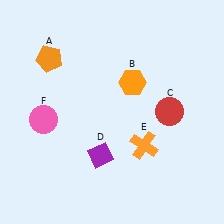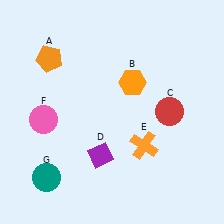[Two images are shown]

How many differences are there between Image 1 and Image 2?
There is 1 difference between the two images.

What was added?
A teal circle (G) was added in Image 2.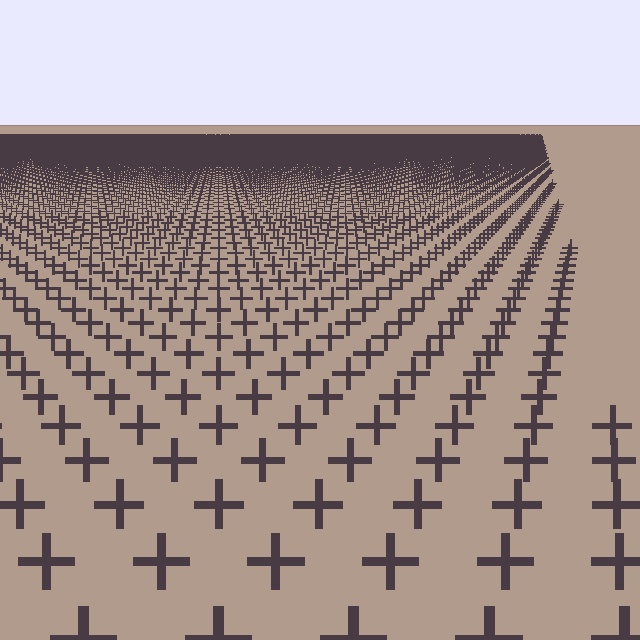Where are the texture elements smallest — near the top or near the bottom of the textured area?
Near the top.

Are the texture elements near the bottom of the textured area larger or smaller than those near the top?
Larger. Near the bottom, elements are closer to the viewer and appear at a bigger on-screen size.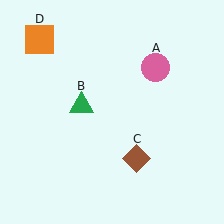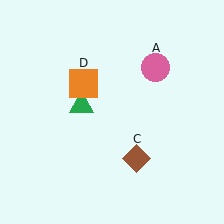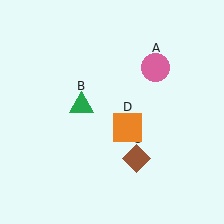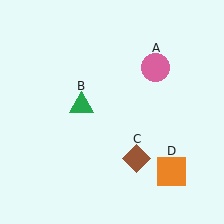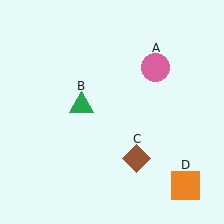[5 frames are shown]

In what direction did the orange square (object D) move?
The orange square (object D) moved down and to the right.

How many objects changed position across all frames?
1 object changed position: orange square (object D).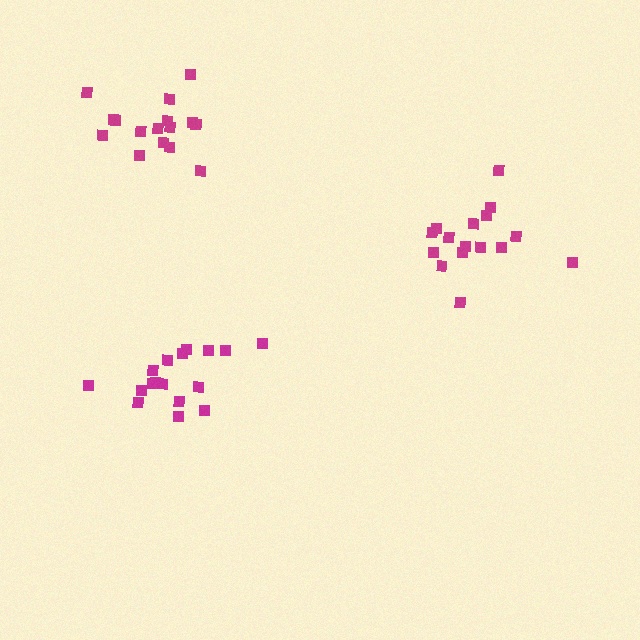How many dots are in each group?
Group 1: 16 dots, Group 2: 17 dots, Group 3: 16 dots (49 total).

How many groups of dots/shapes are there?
There are 3 groups.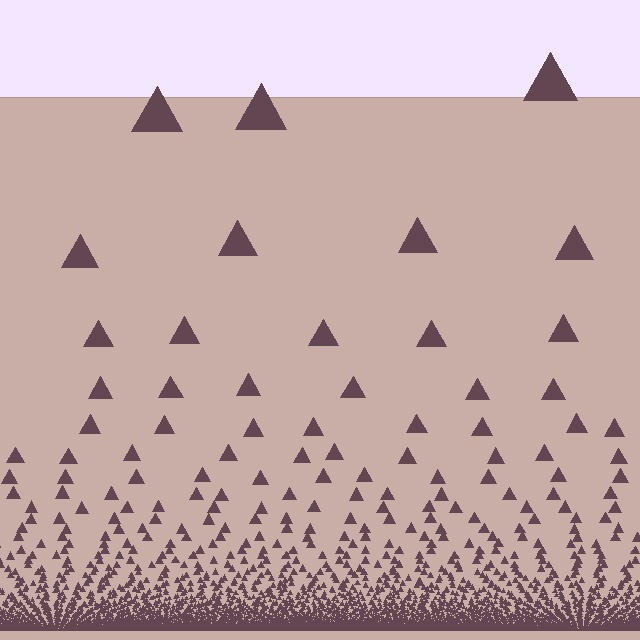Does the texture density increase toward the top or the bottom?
Density increases toward the bottom.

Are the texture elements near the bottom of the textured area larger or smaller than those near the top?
Smaller. The gradient is inverted — elements near the bottom are smaller and denser.